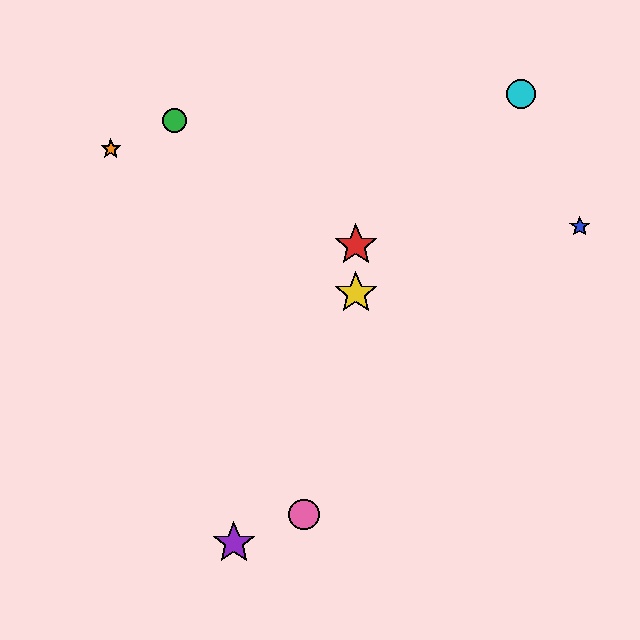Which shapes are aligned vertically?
The red star, the yellow star are aligned vertically.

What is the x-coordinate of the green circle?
The green circle is at x≈175.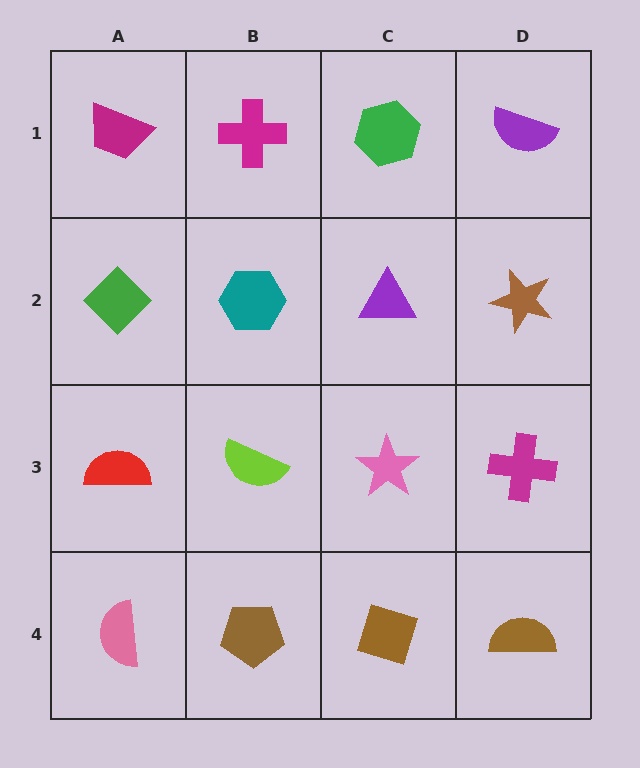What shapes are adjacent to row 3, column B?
A teal hexagon (row 2, column B), a brown pentagon (row 4, column B), a red semicircle (row 3, column A), a pink star (row 3, column C).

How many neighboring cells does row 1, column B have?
3.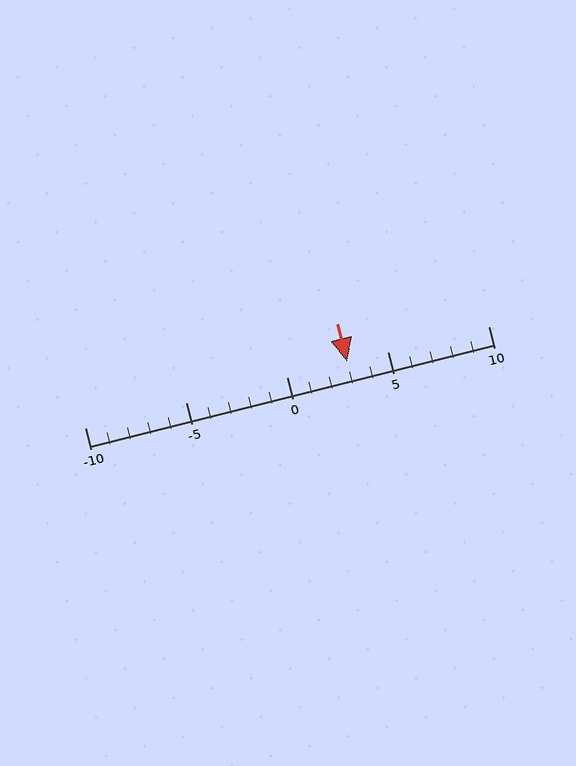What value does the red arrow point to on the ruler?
The red arrow points to approximately 3.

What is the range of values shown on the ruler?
The ruler shows values from -10 to 10.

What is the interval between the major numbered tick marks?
The major tick marks are spaced 5 units apart.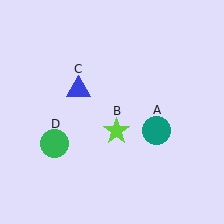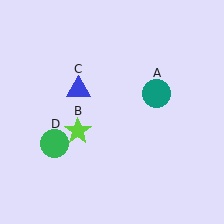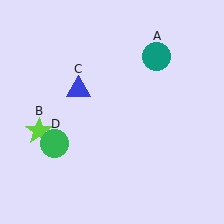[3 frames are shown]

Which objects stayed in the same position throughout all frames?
Blue triangle (object C) and green circle (object D) remained stationary.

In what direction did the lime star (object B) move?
The lime star (object B) moved left.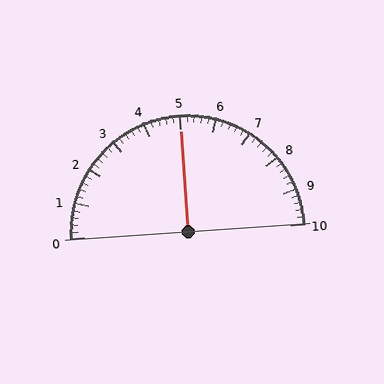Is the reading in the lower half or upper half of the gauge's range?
The reading is in the upper half of the range (0 to 10).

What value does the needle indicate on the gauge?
The needle indicates approximately 5.0.